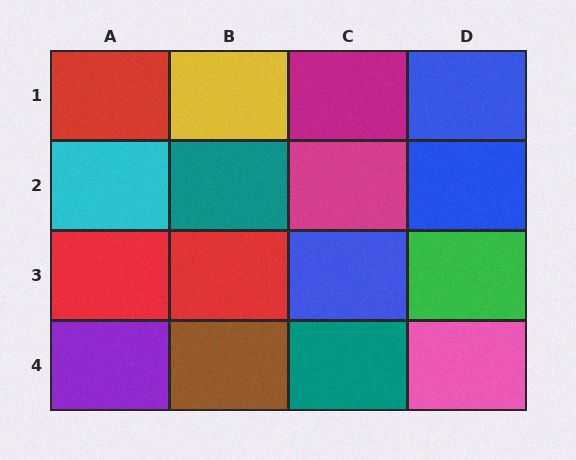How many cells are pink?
1 cell is pink.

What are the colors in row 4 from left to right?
Purple, brown, teal, pink.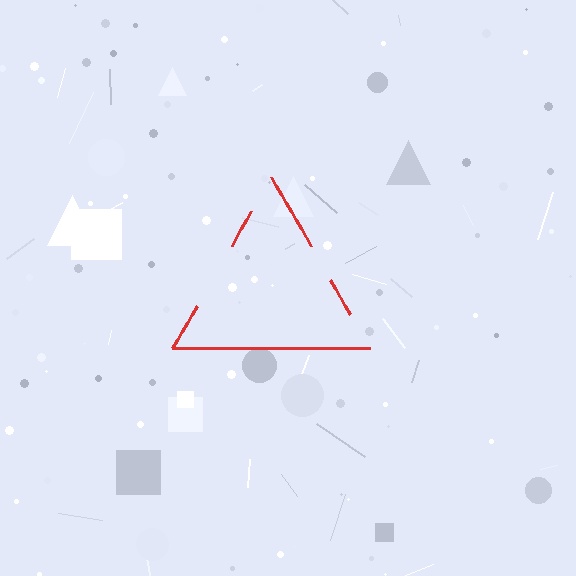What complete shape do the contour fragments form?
The contour fragments form a triangle.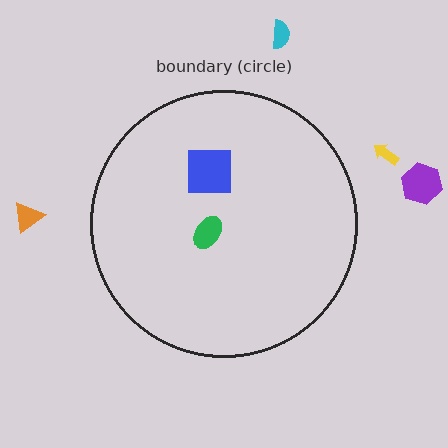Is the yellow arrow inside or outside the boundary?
Outside.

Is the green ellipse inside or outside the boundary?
Inside.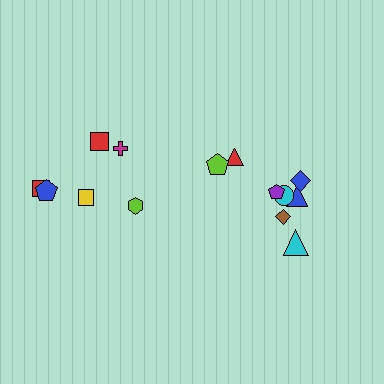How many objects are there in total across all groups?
There are 14 objects.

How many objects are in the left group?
There are 6 objects.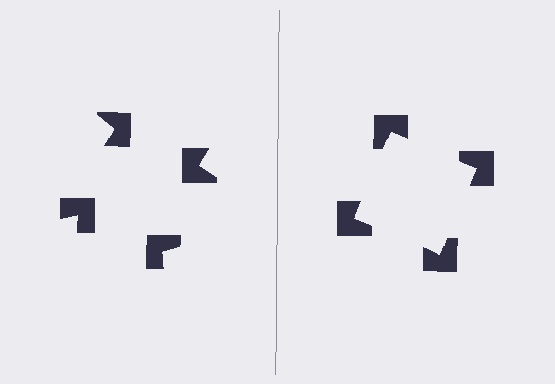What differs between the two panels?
The notched squares are positioned identically on both sides; only the wedge orientations differ. On the right they align to a square; on the left they are misaligned.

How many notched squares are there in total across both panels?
8 — 4 on each side.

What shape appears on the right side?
An illusory square.